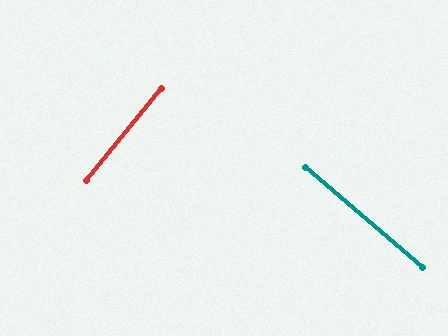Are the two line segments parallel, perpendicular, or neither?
Perpendicular — they meet at approximately 89°.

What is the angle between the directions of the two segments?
Approximately 89 degrees.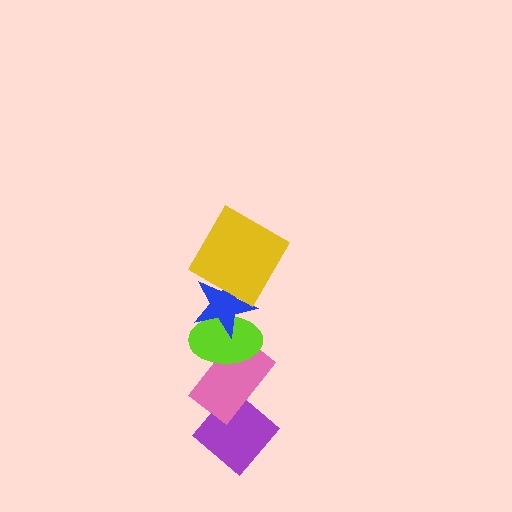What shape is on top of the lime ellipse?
The blue star is on top of the lime ellipse.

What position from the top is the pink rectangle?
The pink rectangle is 4th from the top.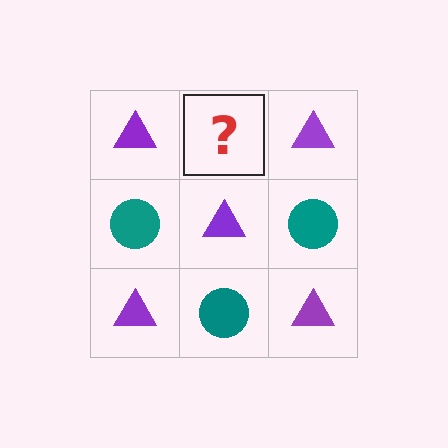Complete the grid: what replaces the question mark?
The question mark should be replaced with a teal circle.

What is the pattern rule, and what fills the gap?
The rule is that it alternates purple triangle and teal circle in a checkerboard pattern. The gap should be filled with a teal circle.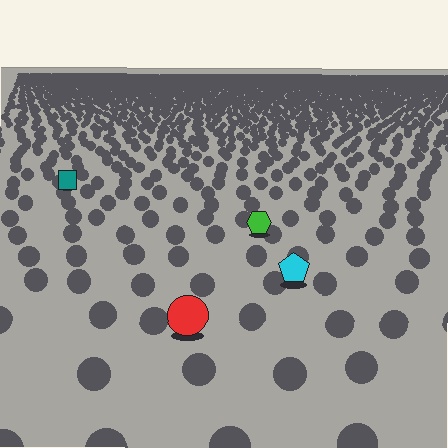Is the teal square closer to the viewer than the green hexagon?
No. The green hexagon is closer — you can tell from the texture gradient: the ground texture is coarser near it.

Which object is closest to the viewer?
The red circle is closest. The texture marks near it are larger and more spread out.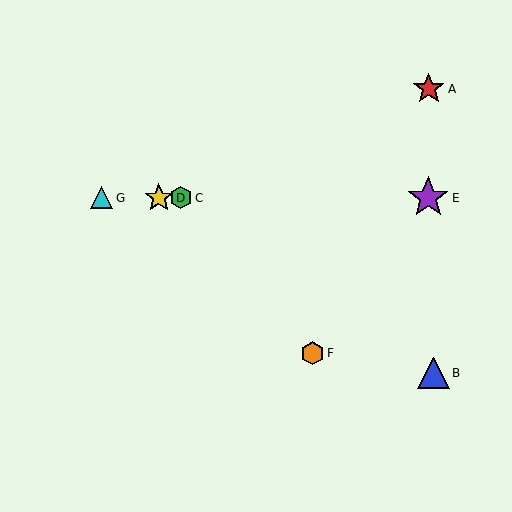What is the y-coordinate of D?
Object D is at y≈198.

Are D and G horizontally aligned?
Yes, both are at y≈198.